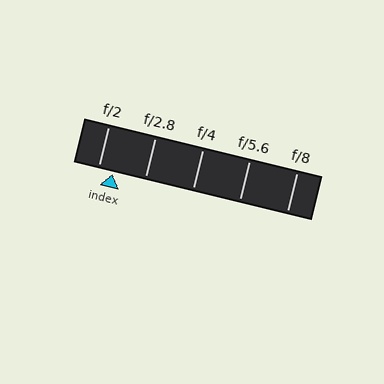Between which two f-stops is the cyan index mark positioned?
The index mark is between f/2 and f/2.8.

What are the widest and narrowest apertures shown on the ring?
The widest aperture shown is f/2 and the narrowest is f/8.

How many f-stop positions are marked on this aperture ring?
There are 5 f-stop positions marked.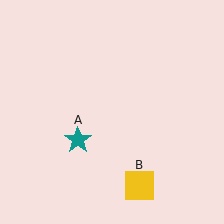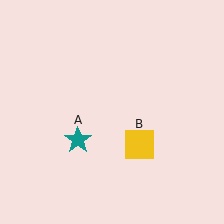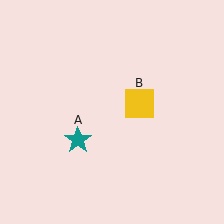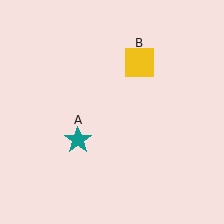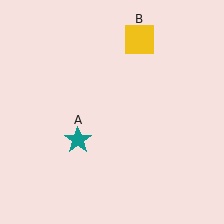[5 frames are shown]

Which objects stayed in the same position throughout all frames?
Teal star (object A) remained stationary.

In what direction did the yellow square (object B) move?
The yellow square (object B) moved up.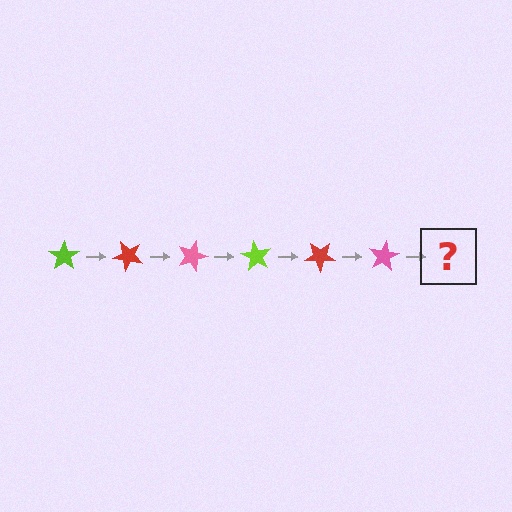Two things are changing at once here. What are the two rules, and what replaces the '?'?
The two rules are that it rotates 45 degrees each step and the color cycles through lime, red, and pink. The '?' should be a lime star, rotated 270 degrees from the start.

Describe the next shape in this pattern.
It should be a lime star, rotated 270 degrees from the start.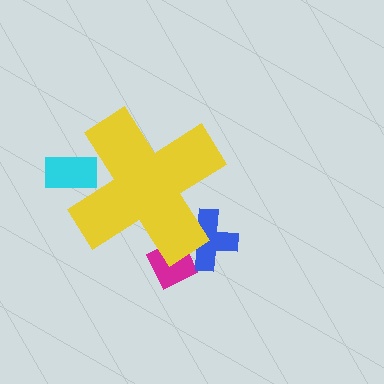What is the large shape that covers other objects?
A yellow cross.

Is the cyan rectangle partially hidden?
Yes, the cyan rectangle is partially hidden behind the yellow cross.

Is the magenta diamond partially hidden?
Yes, the magenta diamond is partially hidden behind the yellow cross.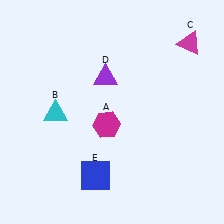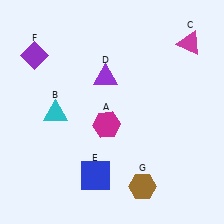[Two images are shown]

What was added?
A purple diamond (F), a brown hexagon (G) were added in Image 2.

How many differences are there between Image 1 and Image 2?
There are 2 differences between the two images.